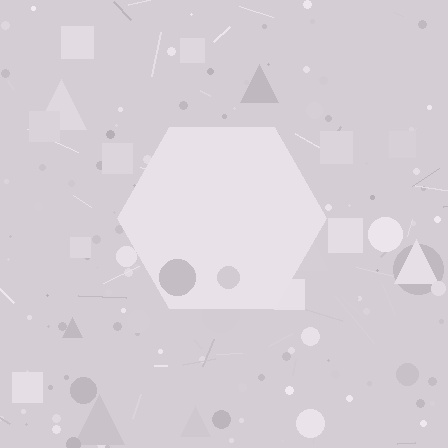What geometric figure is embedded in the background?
A hexagon is embedded in the background.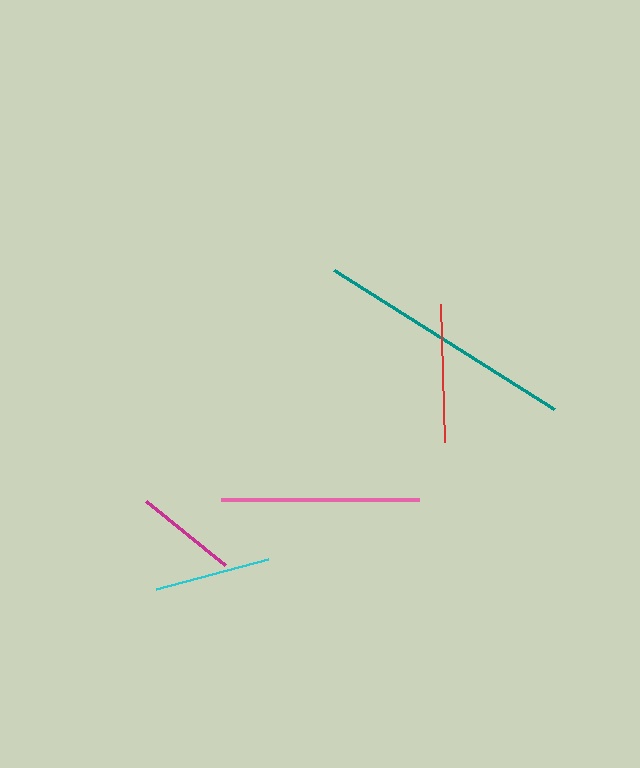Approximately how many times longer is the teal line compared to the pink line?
The teal line is approximately 1.3 times the length of the pink line.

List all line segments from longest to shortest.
From longest to shortest: teal, pink, red, cyan, magenta.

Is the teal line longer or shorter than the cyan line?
The teal line is longer than the cyan line.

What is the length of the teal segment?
The teal segment is approximately 261 pixels long.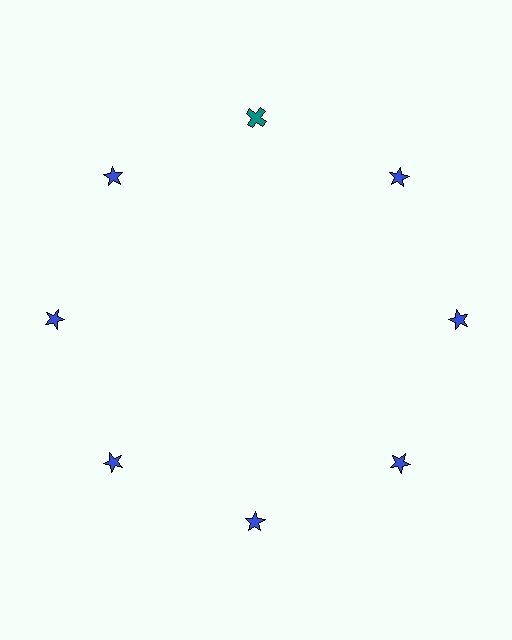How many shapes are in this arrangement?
There are 8 shapes arranged in a ring pattern.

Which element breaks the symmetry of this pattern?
The teal cross at roughly the 12 o'clock position breaks the symmetry. All other shapes are blue stars.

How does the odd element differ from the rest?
It differs in both color (teal instead of blue) and shape (cross instead of star).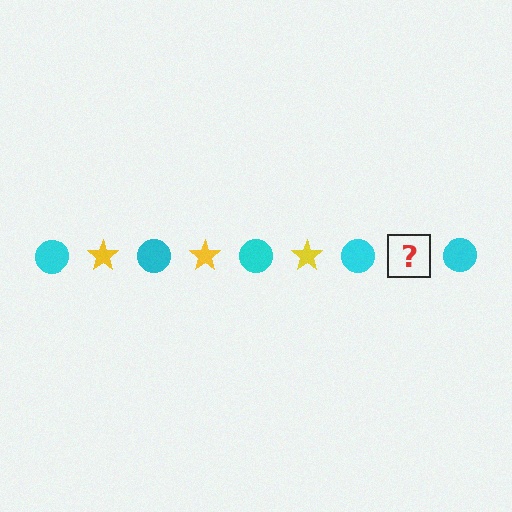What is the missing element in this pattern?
The missing element is a yellow star.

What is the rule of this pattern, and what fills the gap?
The rule is that the pattern alternates between cyan circle and yellow star. The gap should be filled with a yellow star.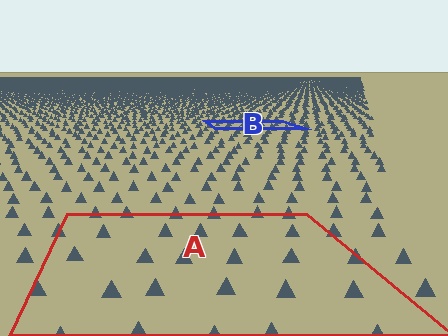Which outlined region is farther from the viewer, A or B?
Region B is farther from the viewer — the texture elements inside it appear smaller and more densely packed.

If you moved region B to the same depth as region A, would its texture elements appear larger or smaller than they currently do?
They would appear larger. At a closer depth, the same texture elements are projected at a bigger on-screen size.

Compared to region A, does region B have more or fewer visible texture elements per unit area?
Region B has more texture elements per unit area — they are packed more densely because it is farther away.